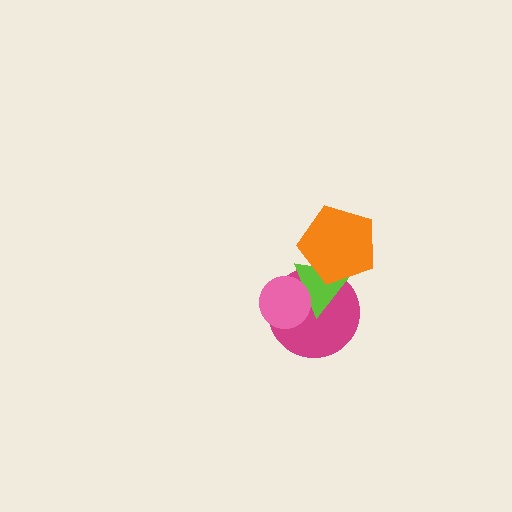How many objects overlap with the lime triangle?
3 objects overlap with the lime triangle.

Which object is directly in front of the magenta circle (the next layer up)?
The lime triangle is directly in front of the magenta circle.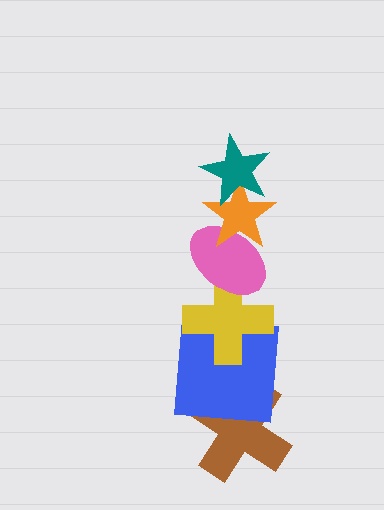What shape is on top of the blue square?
The yellow cross is on top of the blue square.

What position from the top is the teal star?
The teal star is 1st from the top.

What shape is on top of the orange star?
The teal star is on top of the orange star.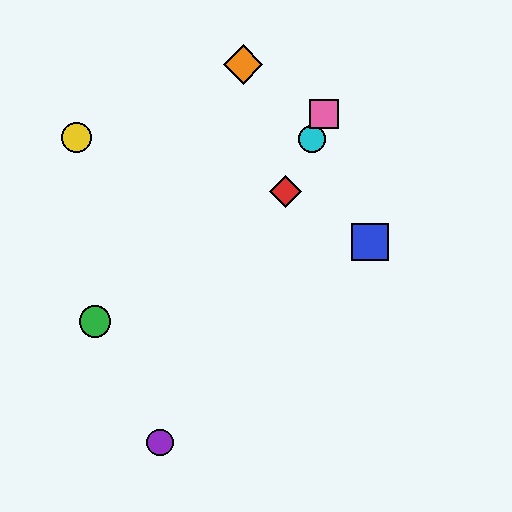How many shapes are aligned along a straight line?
4 shapes (the red diamond, the purple circle, the cyan circle, the pink square) are aligned along a straight line.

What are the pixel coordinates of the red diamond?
The red diamond is at (286, 191).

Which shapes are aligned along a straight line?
The red diamond, the purple circle, the cyan circle, the pink square are aligned along a straight line.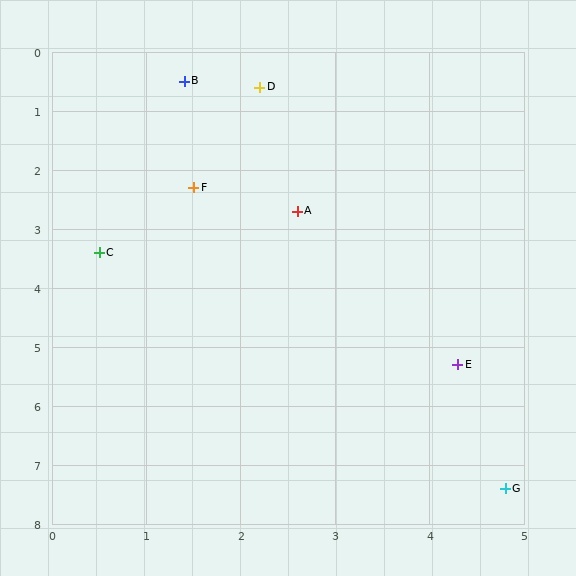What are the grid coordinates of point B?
Point B is at approximately (1.4, 0.5).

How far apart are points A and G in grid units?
Points A and G are about 5.2 grid units apart.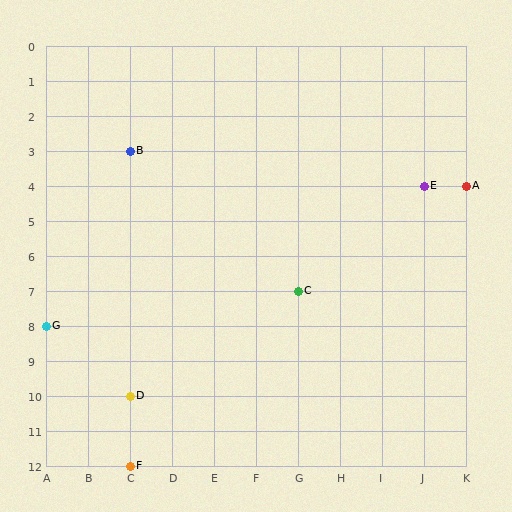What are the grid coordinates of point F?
Point F is at grid coordinates (C, 12).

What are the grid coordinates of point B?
Point B is at grid coordinates (C, 3).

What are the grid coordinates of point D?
Point D is at grid coordinates (C, 10).